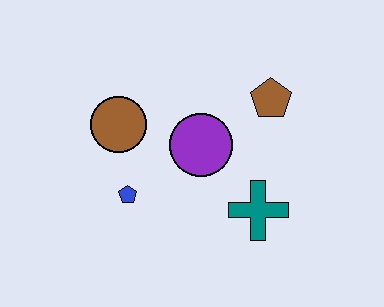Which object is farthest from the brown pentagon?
The blue pentagon is farthest from the brown pentagon.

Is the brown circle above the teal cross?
Yes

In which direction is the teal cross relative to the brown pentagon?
The teal cross is below the brown pentagon.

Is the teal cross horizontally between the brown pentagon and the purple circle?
Yes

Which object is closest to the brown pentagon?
The purple circle is closest to the brown pentagon.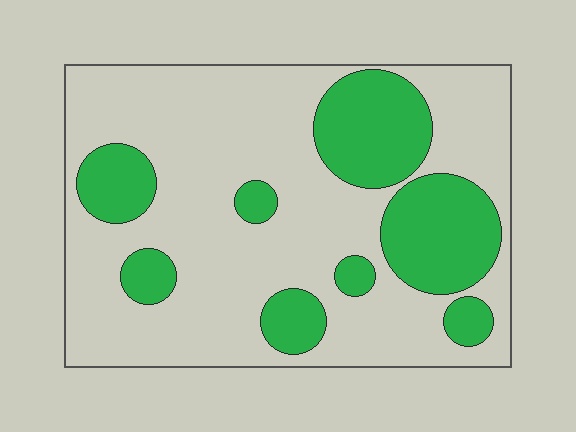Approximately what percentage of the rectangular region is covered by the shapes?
Approximately 30%.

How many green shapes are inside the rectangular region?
8.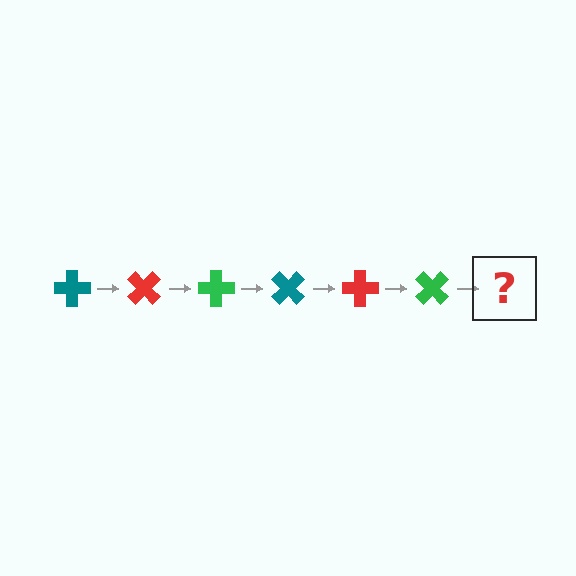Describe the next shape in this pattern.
It should be a teal cross, rotated 270 degrees from the start.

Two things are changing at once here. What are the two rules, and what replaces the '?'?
The two rules are that it rotates 45 degrees each step and the color cycles through teal, red, and green. The '?' should be a teal cross, rotated 270 degrees from the start.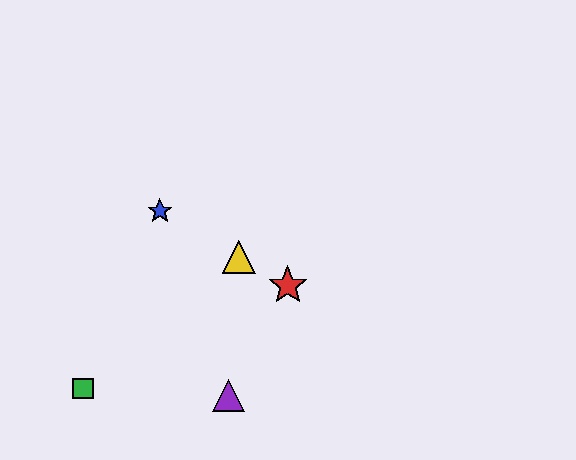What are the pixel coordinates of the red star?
The red star is at (288, 285).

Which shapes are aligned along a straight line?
The red star, the blue star, the yellow triangle are aligned along a straight line.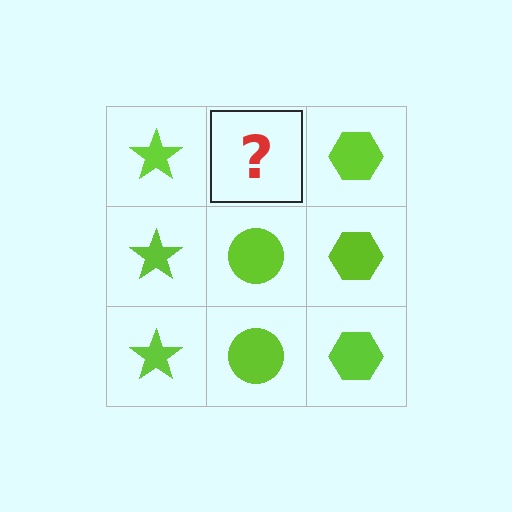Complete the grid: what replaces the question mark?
The question mark should be replaced with a lime circle.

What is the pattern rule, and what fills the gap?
The rule is that each column has a consistent shape. The gap should be filled with a lime circle.